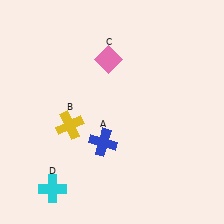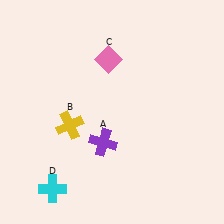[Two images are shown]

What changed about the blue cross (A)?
In Image 1, A is blue. In Image 2, it changed to purple.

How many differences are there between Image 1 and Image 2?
There is 1 difference between the two images.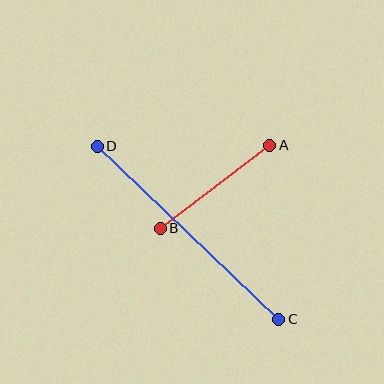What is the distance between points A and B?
The distance is approximately 138 pixels.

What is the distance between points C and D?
The distance is approximately 251 pixels.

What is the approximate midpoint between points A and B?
The midpoint is at approximately (215, 187) pixels.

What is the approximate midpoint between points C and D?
The midpoint is at approximately (188, 233) pixels.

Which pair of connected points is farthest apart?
Points C and D are farthest apart.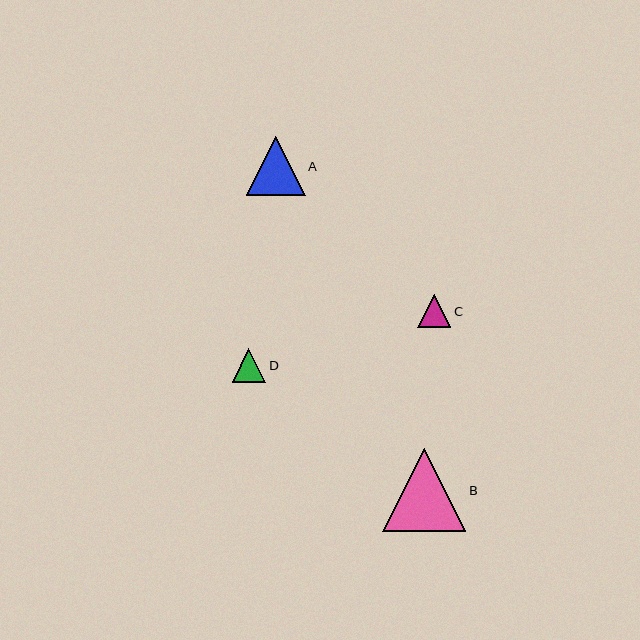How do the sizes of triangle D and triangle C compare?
Triangle D and triangle C are approximately the same size.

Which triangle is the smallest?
Triangle C is the smallest with a size of approximately 33 pixels.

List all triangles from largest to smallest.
From largest to smallest: B, A, D, C.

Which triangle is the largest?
Triangle B is the largest with a size of approximately 83 pixels.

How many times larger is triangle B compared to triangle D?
Triangle B is approximately 2.5 times the size of triangle D.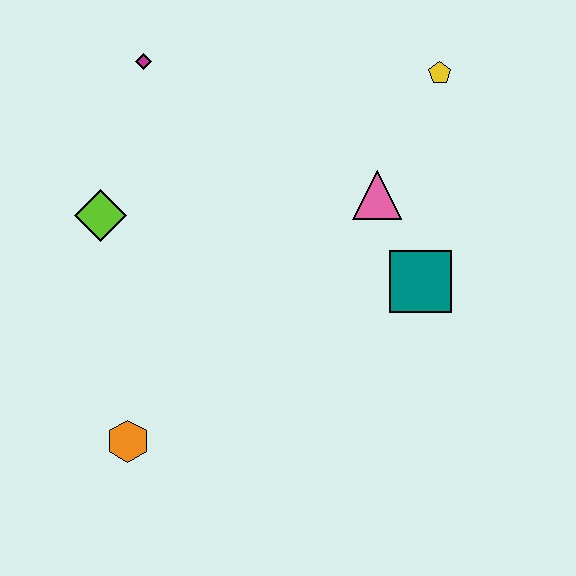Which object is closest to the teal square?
The pink triangle is closest to the teal square.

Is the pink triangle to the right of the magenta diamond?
Yes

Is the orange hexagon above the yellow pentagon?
No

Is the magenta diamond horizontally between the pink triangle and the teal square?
No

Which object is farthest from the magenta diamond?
The orange hexagon is farthest from the magenta diamond.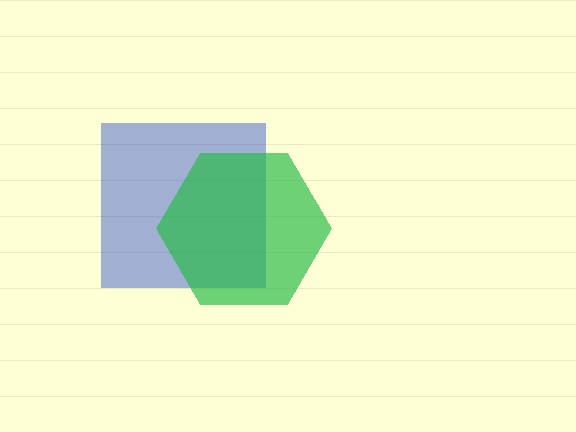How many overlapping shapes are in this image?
There are 2 overlapping shapes in the image.